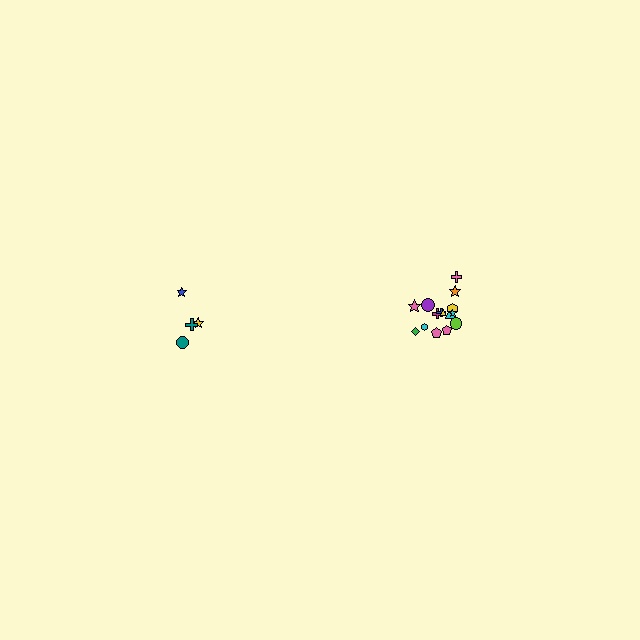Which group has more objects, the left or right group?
The right group.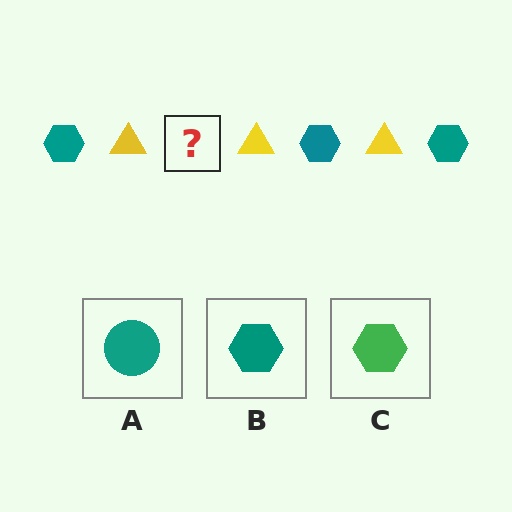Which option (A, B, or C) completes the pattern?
B.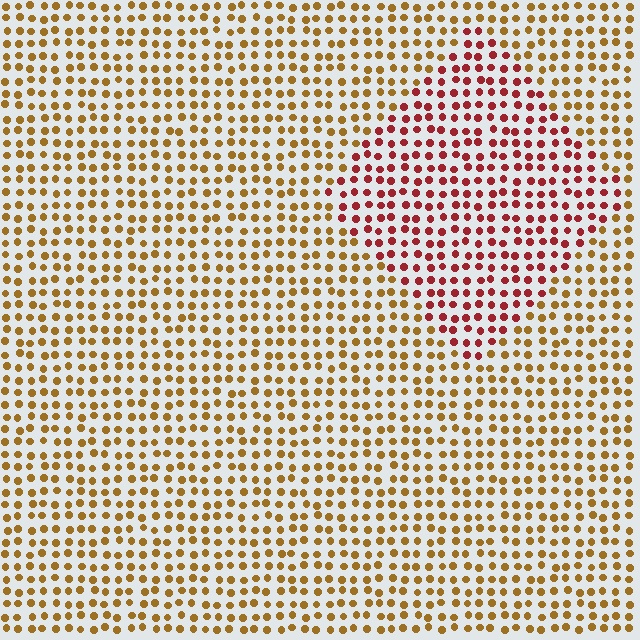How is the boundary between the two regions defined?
The boundary is defined purely by a slight shift in hue (about 44 degrees). Spacing, size, and orientation are identical on both sides.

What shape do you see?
I see a diamond.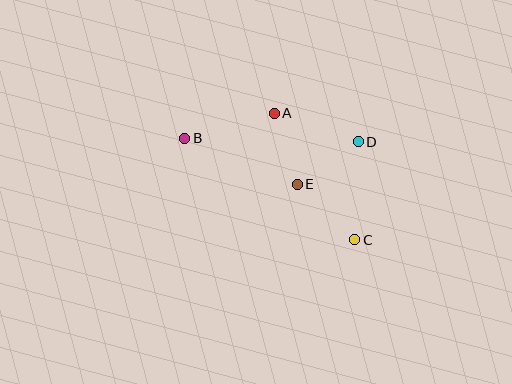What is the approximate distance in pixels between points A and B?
The distance between A and B is approximately 93 pixels.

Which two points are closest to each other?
Points D and E are closest to each other.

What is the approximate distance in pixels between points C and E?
The distance between C and E is approximately 80 pixels.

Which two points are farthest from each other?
Points B and C are farthest from each other.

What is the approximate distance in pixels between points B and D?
The distance between B and D is approximately 174 pixels.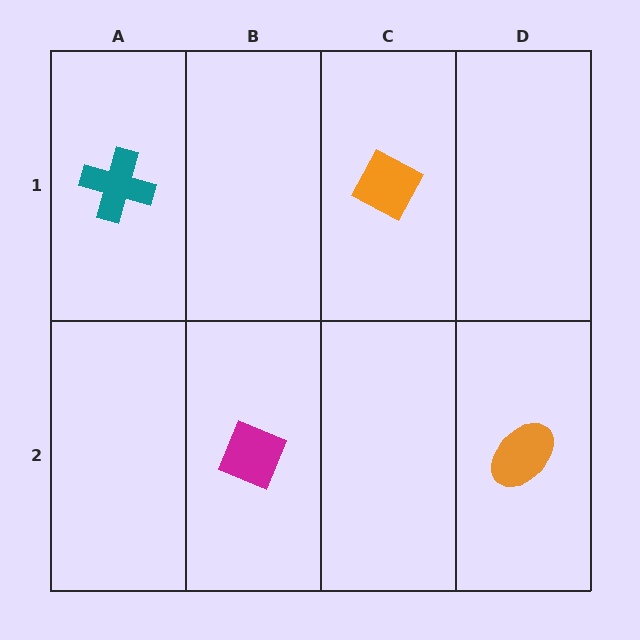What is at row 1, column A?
A teal cross.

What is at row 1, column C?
An orange diamond.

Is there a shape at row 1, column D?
No, that cell is empty.